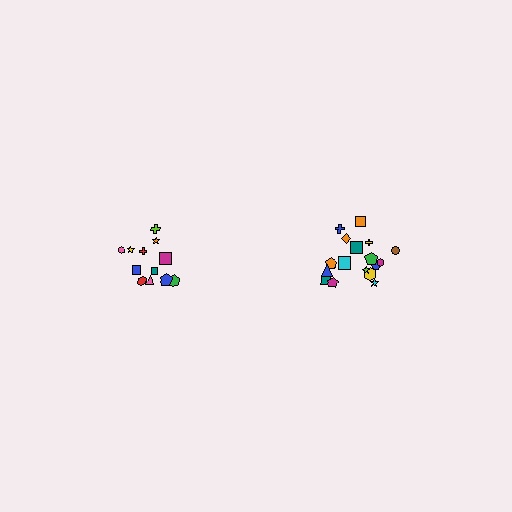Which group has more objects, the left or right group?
The right group.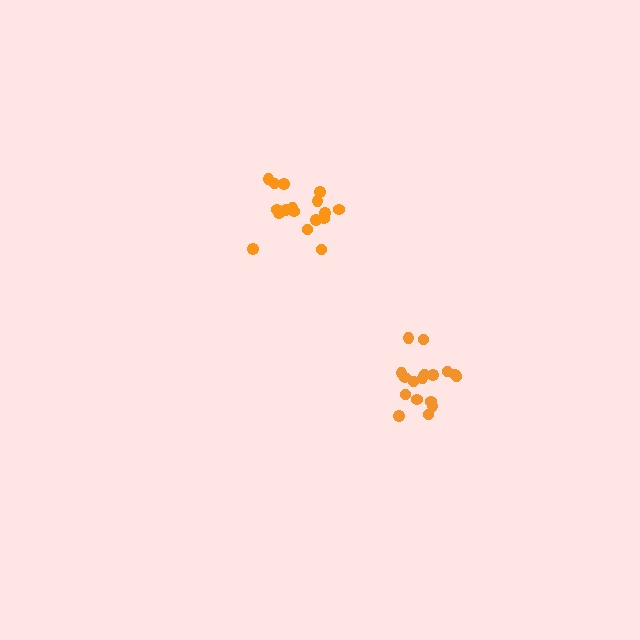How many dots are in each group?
Group 1: 17 dots, Group 2: 17 dots (34 total).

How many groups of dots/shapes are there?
There are 2 groups.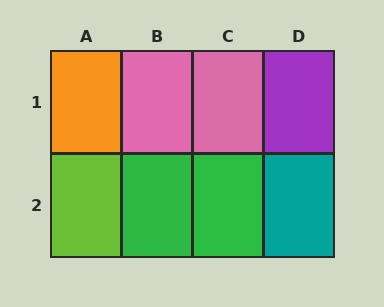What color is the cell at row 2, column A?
Lime.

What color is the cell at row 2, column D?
Teal.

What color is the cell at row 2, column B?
Green.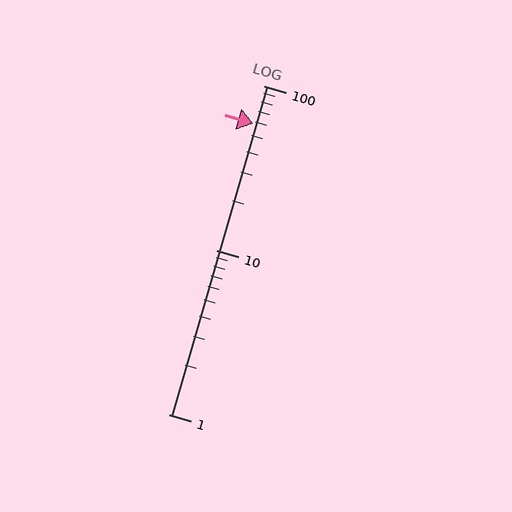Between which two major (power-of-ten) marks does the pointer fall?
The pointer is between 10 and 100.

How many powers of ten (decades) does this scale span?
The scale spans 2 decades, from 1 to 100.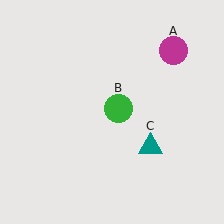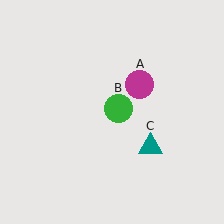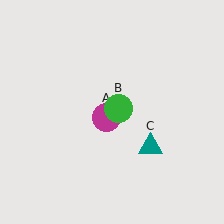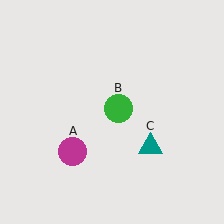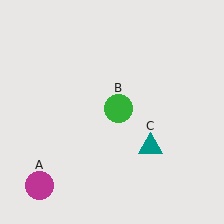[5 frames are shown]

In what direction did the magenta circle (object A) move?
The magenta circle (object A) moved down and to the left.